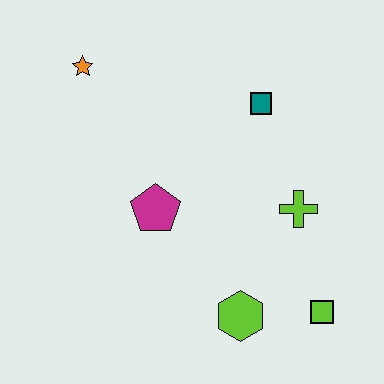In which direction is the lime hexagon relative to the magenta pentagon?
The lime hexagon is below the magenta pentagon.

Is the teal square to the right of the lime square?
No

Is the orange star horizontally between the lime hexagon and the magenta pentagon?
No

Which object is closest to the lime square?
The lime hexagon is closest to the lime square.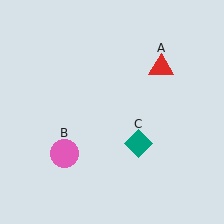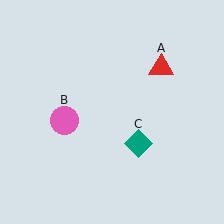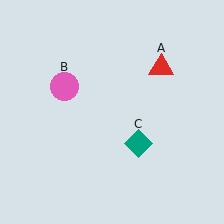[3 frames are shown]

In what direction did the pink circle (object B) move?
The pink circle (object B) moved up.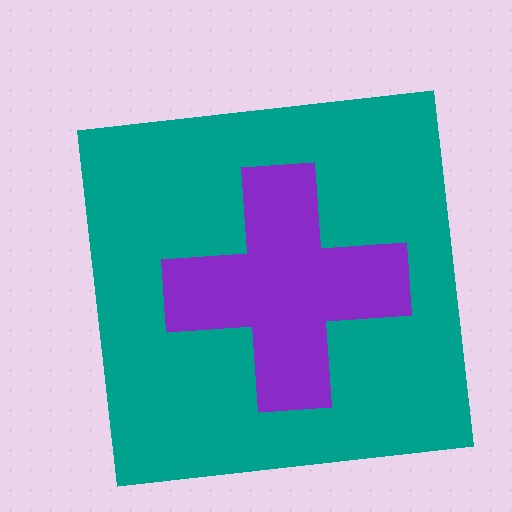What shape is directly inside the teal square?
The purple cross.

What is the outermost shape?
The teal square.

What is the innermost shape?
The purple cross.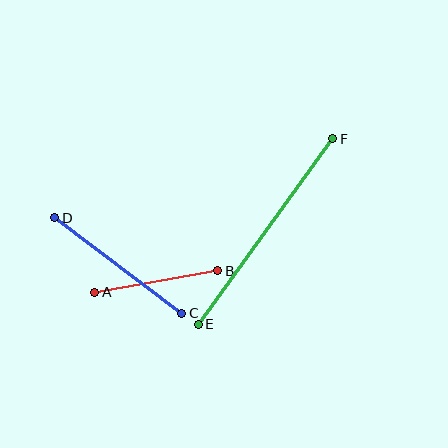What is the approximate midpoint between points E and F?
The midpoint is at approximately (265, 232) pixels.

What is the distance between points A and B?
The distance is approximately 125 pixels.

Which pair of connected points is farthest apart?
Points E and F are farthest apart.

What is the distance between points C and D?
The distance is approximately 159 pixels.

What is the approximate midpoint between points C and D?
The midpoint is at approximately (118, 266) pixels.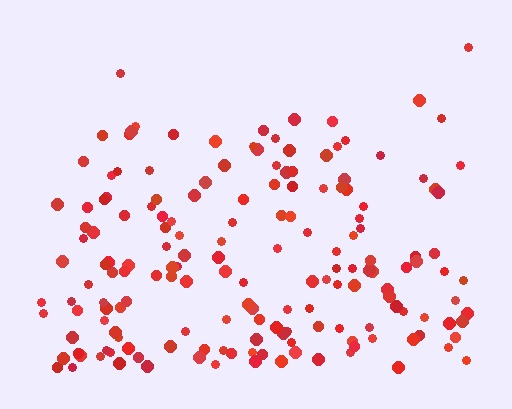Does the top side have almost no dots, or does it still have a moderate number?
Still a moderate number, just noticeably fewer than the bottom.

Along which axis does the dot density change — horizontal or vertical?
Vertical.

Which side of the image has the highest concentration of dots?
The bottom.